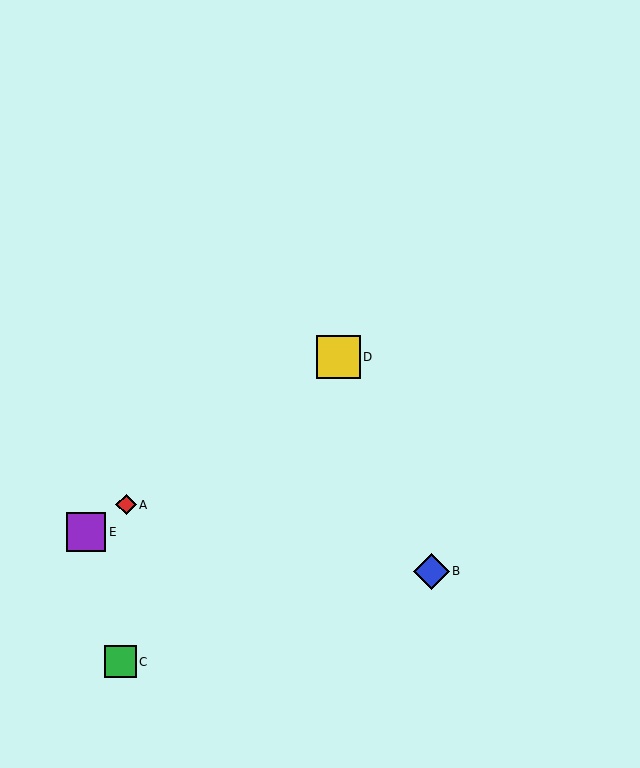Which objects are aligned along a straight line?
Objects A, D, E are aligned along a straight line.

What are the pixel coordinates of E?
Object E is at (86, 532).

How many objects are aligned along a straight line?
3 objects (A, D, E) are aligned along a straight line.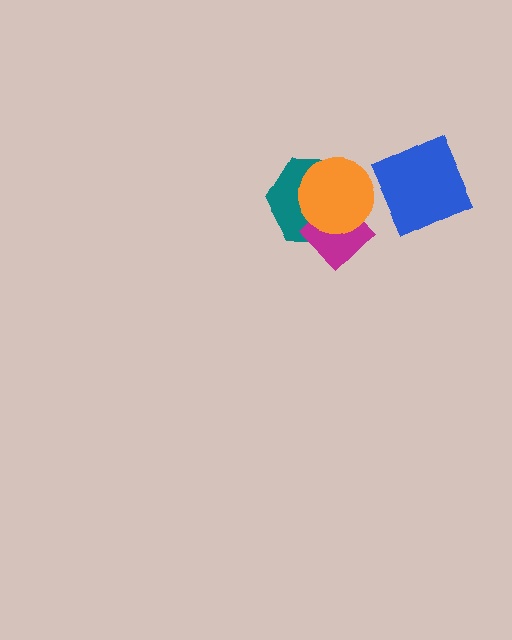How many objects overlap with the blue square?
0 objects overlap with the blue square.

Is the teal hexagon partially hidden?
Yes, it is partially covered by another shape.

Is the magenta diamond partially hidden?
Yes, it is partially covered by another shape.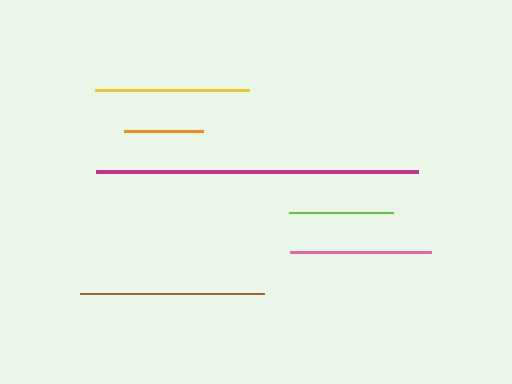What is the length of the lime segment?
The lime segment is approximately 104 pixels long.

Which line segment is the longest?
The magenta line is the longest at approximately 321 pixels.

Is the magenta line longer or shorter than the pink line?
The magenta line is longer than the pink line.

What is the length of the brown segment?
The brown segment is approximately 184 pixels long.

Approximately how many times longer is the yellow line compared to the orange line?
The yellow line is approximately 1.9 times the length of the orange line.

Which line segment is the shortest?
The orange line is the shortest at approximately 79 pixels.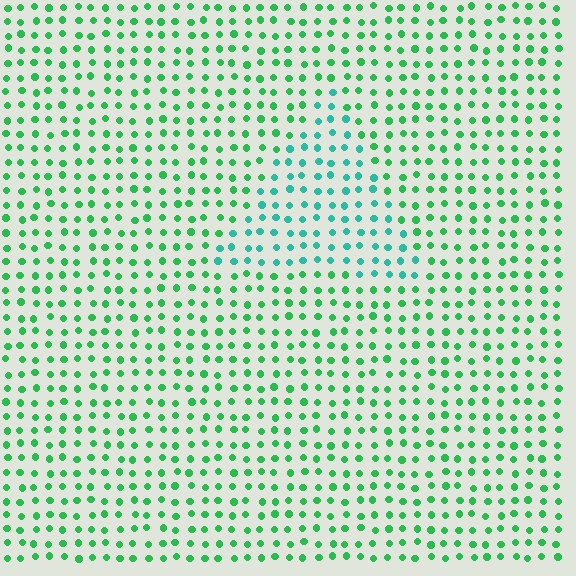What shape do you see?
I see a triangle.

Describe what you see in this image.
The image is filled with small green elements in a uniform arrangement. A triangle-shaped region is visible where the elements are tinted to a slightly different hue, forming a subtle color boundary.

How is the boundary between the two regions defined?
The boundary is defined purely by a slight shift in hue (about 33 degrees). Spacing, size, and orientation are identical on both sides.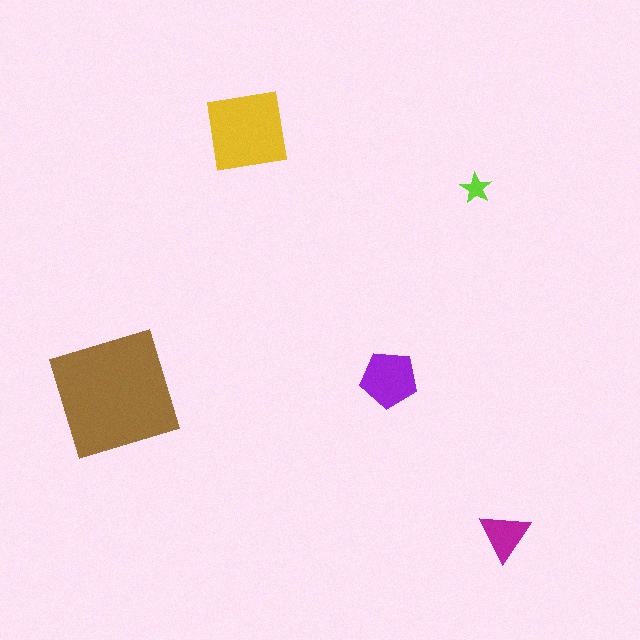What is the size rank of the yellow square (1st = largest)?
2nd.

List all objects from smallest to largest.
The lime star, the magenta triangle, the purple pentagon, the yellow square, the brown square.